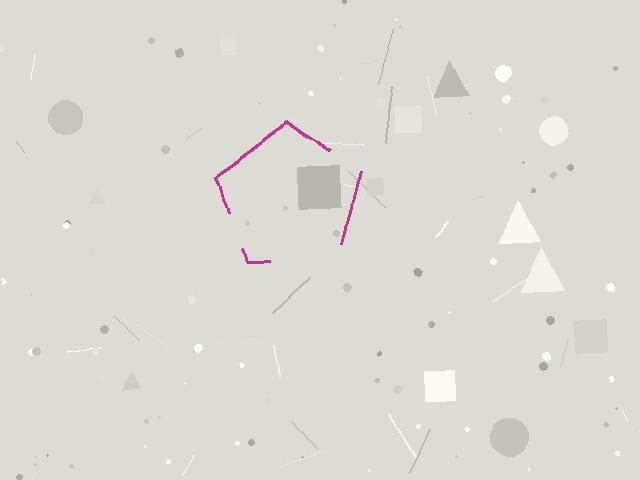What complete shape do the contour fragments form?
The contour fragments form a pentagon.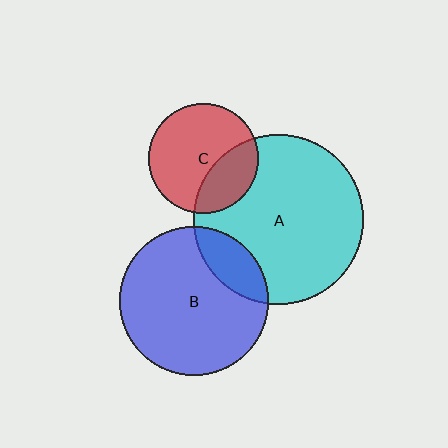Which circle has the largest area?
Circle A (cyan).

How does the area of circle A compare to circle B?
Approximately 1.3 times.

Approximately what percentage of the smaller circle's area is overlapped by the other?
Approximately 30%.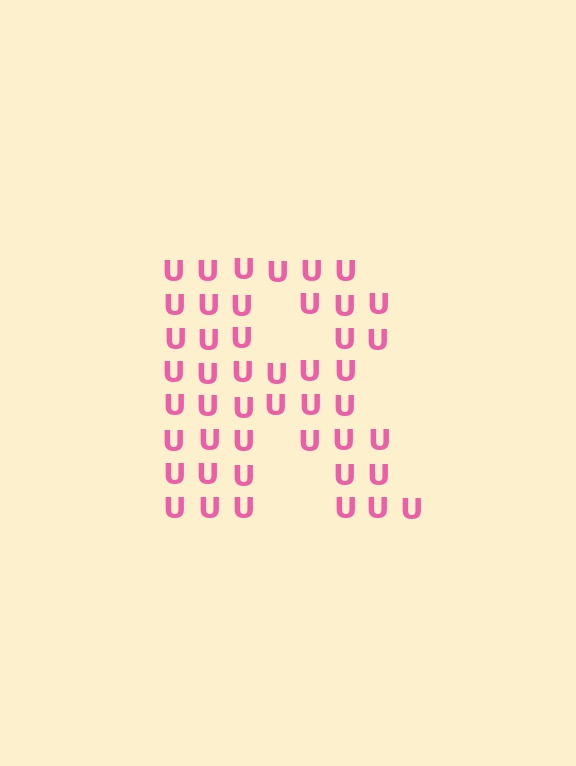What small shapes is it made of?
It is made of small letter U's.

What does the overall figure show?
The overall figure shows the letter R.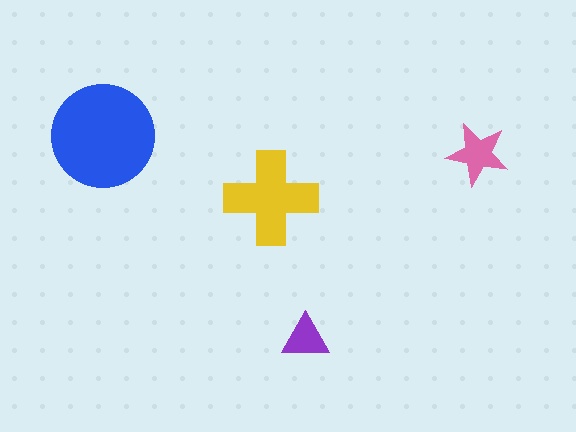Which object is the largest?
The blue circle.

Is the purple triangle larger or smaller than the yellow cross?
Smaller.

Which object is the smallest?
The purple triangle.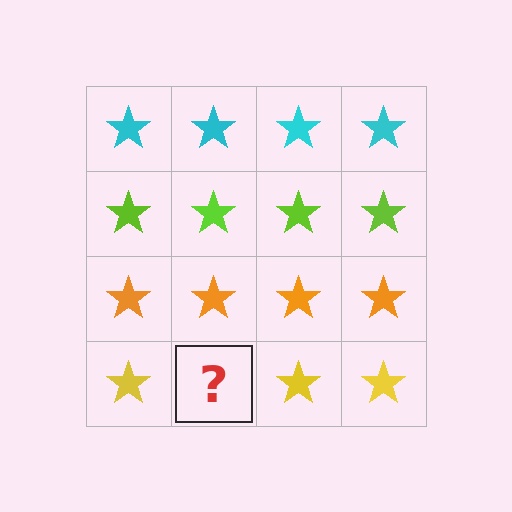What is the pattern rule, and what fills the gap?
The rule is that each row has a consistent color. The gap should be filled with a yellow star.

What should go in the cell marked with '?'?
The missing cell should contain a yellow star.